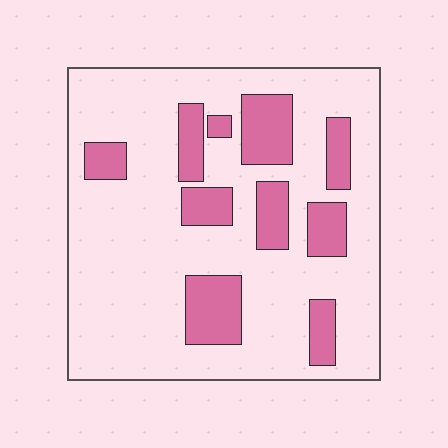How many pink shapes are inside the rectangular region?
10.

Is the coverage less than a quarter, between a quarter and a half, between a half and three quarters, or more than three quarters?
Less than a quarter.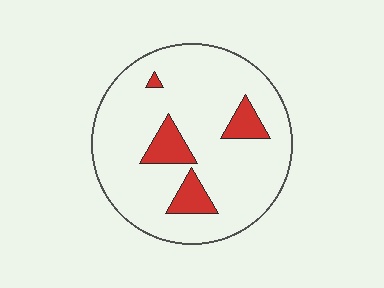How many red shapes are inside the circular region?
4.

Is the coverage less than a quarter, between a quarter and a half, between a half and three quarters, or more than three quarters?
Less than a quarter.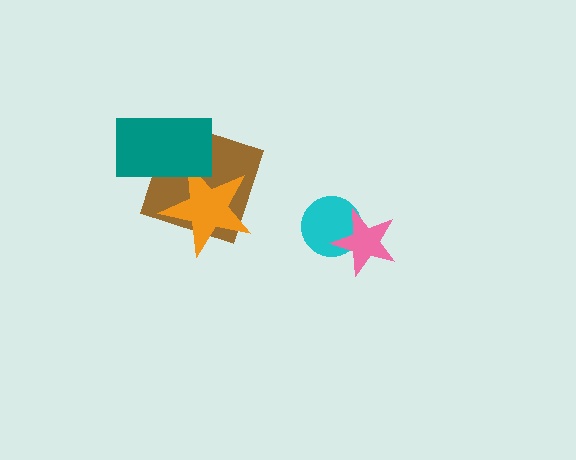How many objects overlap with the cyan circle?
1 object overlaps with the cyan circle.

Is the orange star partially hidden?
Yes, it is partially covered by another shape.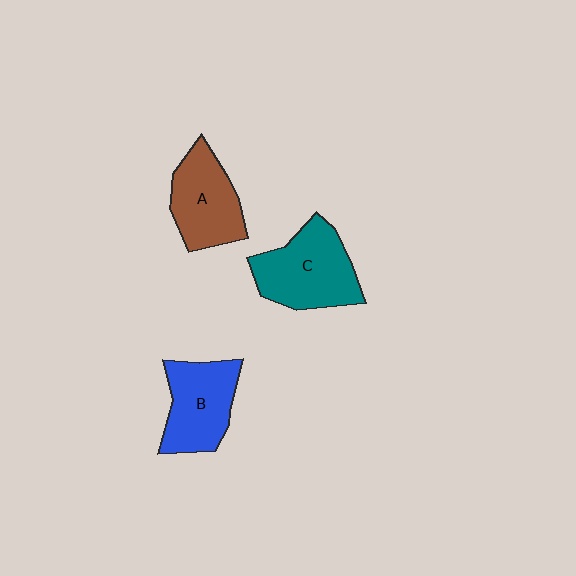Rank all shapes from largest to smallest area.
From largest to smallest: C (teal), B (blue), A (brown).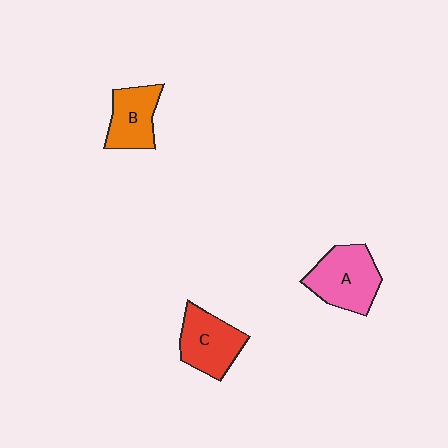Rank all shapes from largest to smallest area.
From largest to smallest: A (pink), C (red), B (orange).